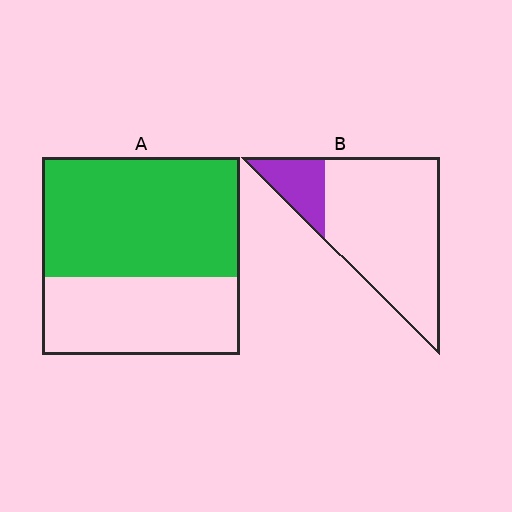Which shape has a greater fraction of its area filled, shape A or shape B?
Shape A.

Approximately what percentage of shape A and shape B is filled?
A is approximately 60% and B is approximately 20%.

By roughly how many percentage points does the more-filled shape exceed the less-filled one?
By roughly 45 percentage points (A over B).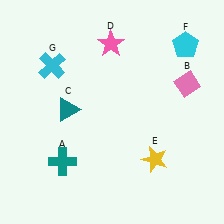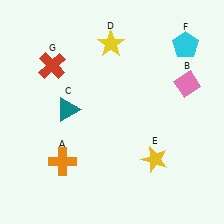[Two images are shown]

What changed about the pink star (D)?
In Image 1, D is pink. In Image 2, it changed to yellow.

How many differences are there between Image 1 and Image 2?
There are 3 differences between the two images.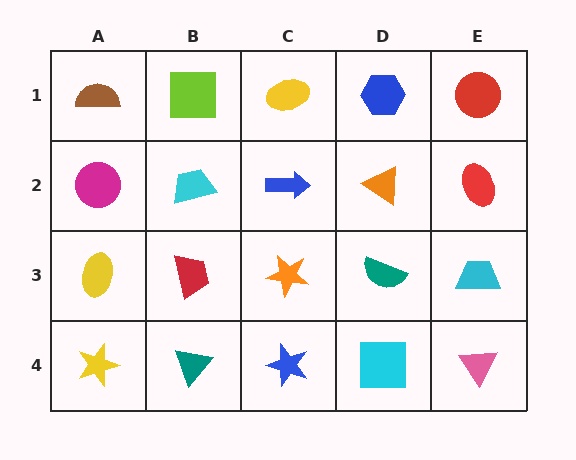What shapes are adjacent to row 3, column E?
A red ellipse (row 2, column E), a pink triangle (row 4, column E), a teal semicircle (row 3, column D).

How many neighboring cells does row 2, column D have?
4.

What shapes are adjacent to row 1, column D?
An orange triangle (row 2, column D), a yellow ellipse (row 1, column C), a red circle (row 1, column E).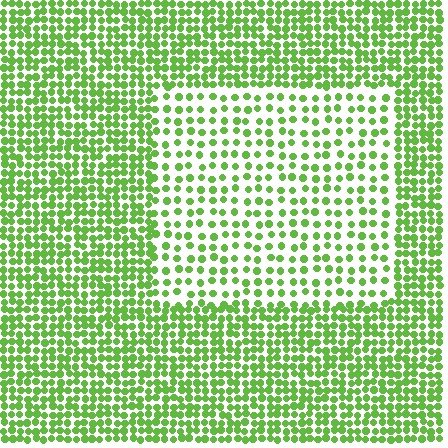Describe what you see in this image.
The image contains small lime elements arranged at two different densities. A rectangle-shaped region is visible where the elements are less densely packed than the surrounding area.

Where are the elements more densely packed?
The elements are more densely packed outside the rectangle boundary.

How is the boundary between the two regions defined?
The boundary is defined by a change in element density (approximately 2.0x ratio). All elements are the same color, size, and shape.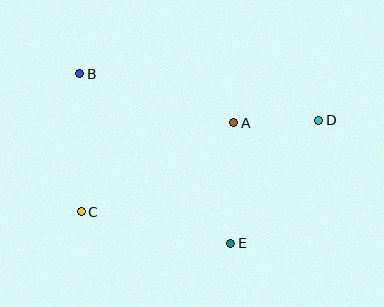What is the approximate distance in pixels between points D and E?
The distance between D and E is approximately 151 pixels.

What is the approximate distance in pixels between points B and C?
The distance between B and C is approximately 138 pixels.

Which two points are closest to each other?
Points A and D are closest to each other.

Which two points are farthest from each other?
Points C and D are farthest from each other.